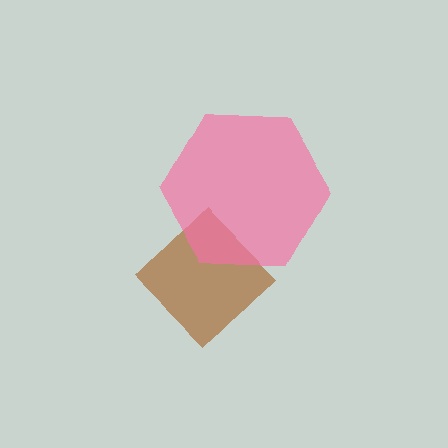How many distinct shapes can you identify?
There are 2 distinct shapes: a brown diamond, a pink hexagon.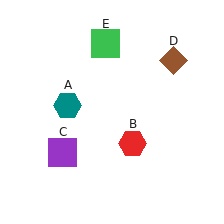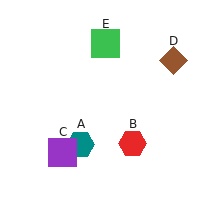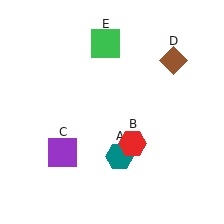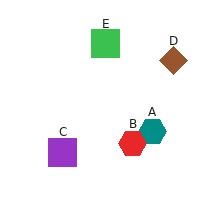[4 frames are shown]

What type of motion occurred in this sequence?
The teal hexagon (object A) rotated counterclockwise around the center of the scene.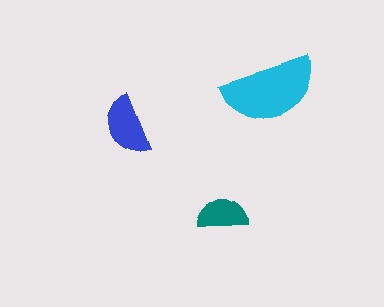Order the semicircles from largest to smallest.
the cyan one, the blue one, the teal one.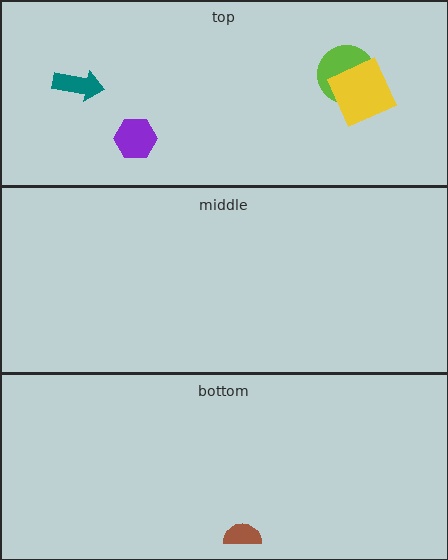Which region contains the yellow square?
The top region.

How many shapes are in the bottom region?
1.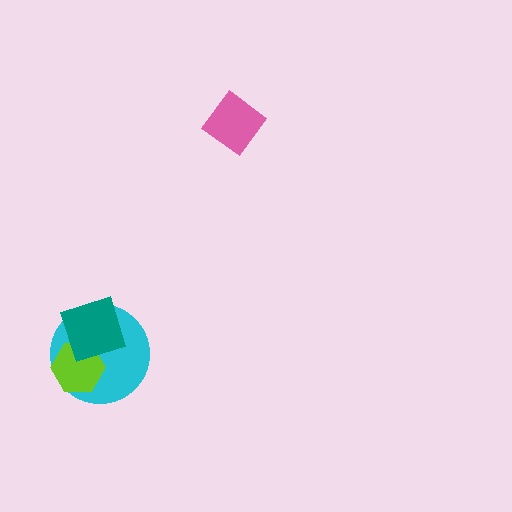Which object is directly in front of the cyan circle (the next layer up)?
The lime hexagon is directly in front of the cyan circle.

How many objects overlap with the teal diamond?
2 objects overlap with the teal diamond.